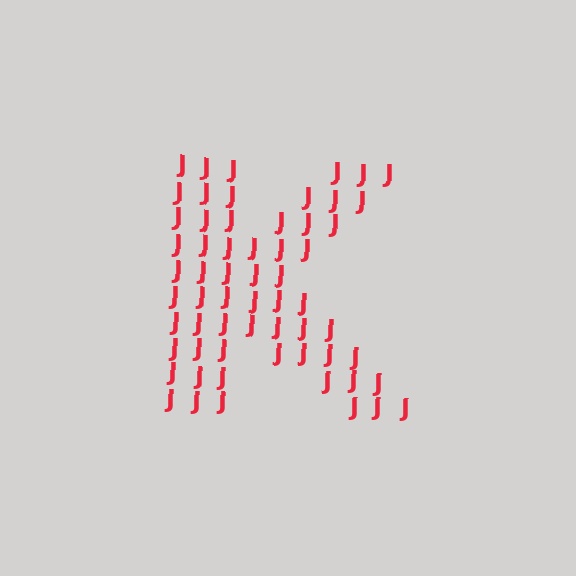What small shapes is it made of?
It is made of small letter J's.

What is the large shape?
The large shape is the letter K.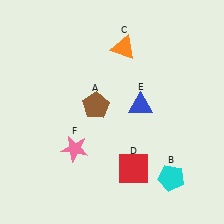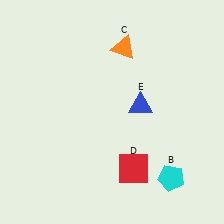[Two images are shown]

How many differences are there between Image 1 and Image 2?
There are 2 differences between the two images.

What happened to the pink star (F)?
The pink star (F) was removed in Image 2. It was in the bottom-left area of Image 1.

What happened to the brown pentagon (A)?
The brown pentagon (A) was removed in Image 2. It was in the top-left area of Image 1.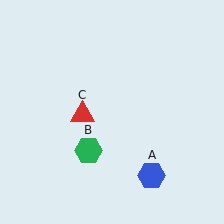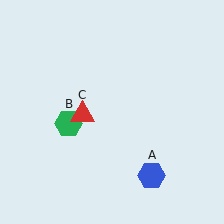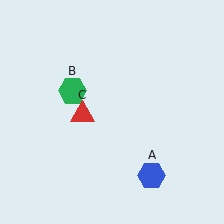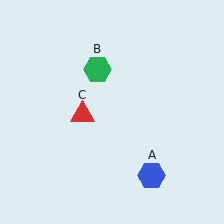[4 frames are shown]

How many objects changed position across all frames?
1 object changed position: green hexagon (object B).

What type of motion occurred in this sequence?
The green hexagon (object B) rotated clockwise around the center of the scene.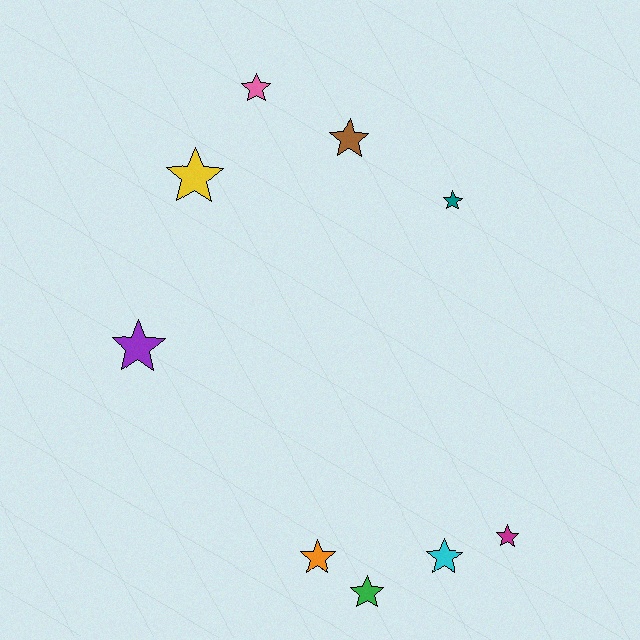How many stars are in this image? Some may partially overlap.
There are 9 stars.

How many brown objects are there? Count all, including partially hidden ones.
There is 1 brown object.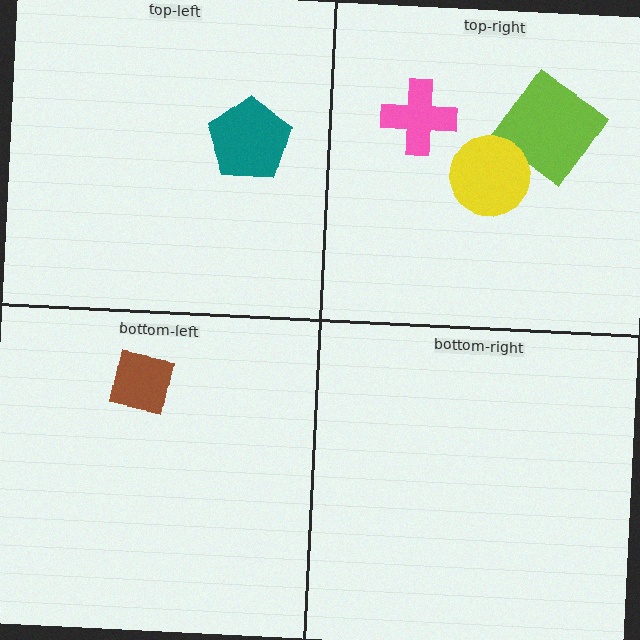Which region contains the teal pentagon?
The top-left region.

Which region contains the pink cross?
The top-right region.